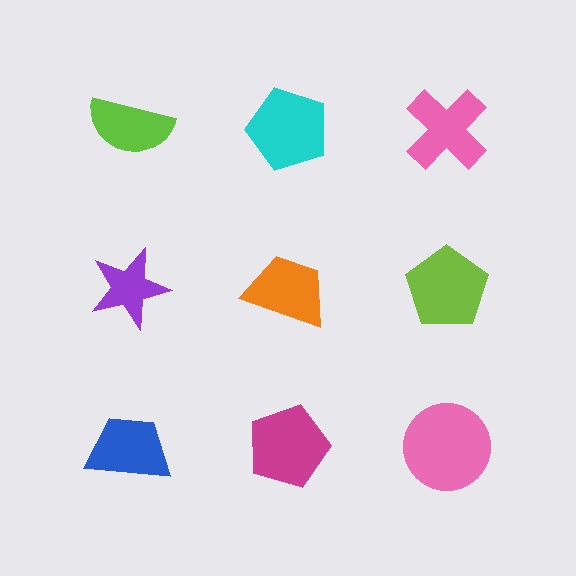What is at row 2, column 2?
An orange trapezoid.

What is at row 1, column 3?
A pink cross.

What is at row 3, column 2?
A magenta pentagon.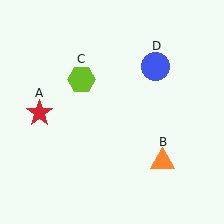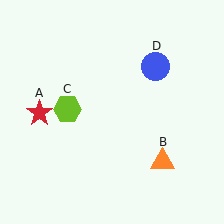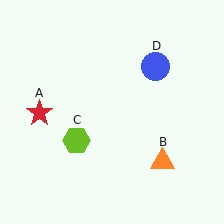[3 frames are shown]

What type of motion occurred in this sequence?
The lime hexagon (object C) rotated counterclockwise around the center of the scene.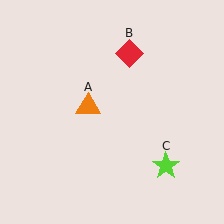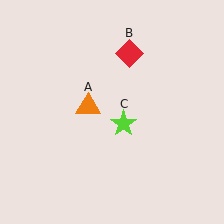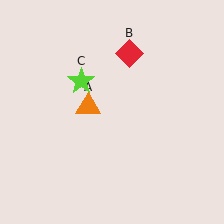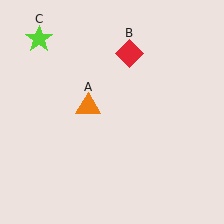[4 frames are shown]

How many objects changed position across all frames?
1 object changed position: lime star (object C).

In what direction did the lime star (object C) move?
The lime star (object C) moved up and to the left.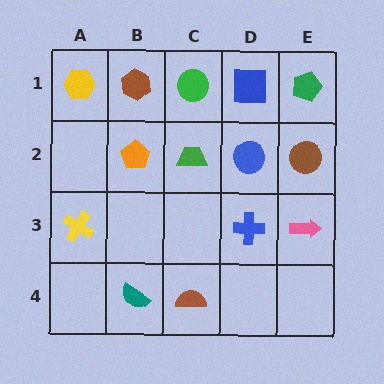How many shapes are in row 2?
4 shapes.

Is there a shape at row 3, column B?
No, that cell is empty.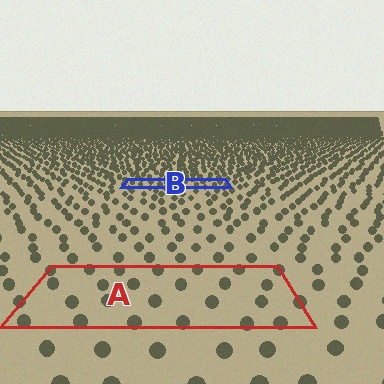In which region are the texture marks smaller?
The texture marks are smaller in region B, because it is farther away.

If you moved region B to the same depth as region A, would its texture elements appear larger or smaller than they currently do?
They would appear larger. At a closer depth, the same texture elements are projected at a bigger on-screen size.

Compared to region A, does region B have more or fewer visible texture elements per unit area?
Region B has more texture elements per unit area — they are packed more densely because it is farther away.